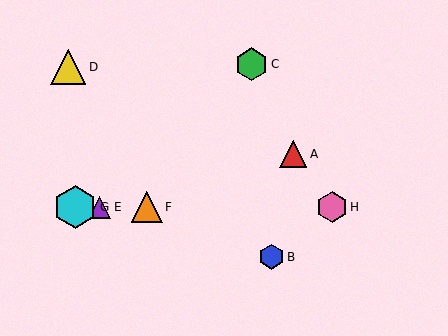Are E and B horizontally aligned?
No, E is at y≈207 and B is at y≈257.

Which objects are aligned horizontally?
Objects E, F, G, H are aligned horizontally.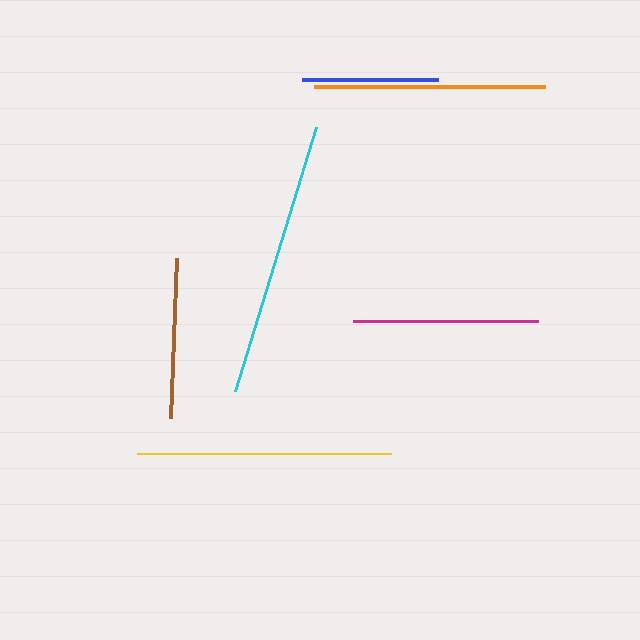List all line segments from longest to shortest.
From longest to shortest: cyan, yellow, orange, magenta, brown, blue.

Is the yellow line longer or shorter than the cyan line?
The cyan line is longer than the yellow line.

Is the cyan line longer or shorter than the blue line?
The cyan line is longer than the blue line.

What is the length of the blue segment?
The blue segment is approximately 136 pixels long.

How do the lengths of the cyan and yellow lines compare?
The cyan and yellow lines are approximately the same length.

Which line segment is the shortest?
The blue line is the shortest at approximately 136 pixels.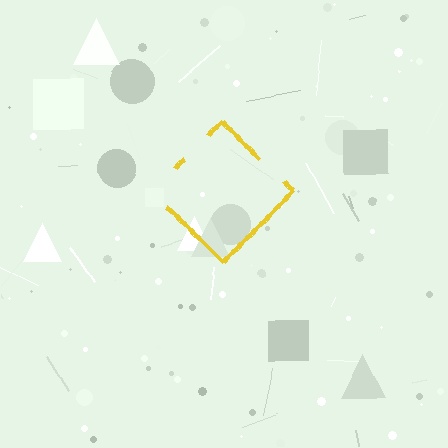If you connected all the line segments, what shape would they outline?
They would outline a diamond.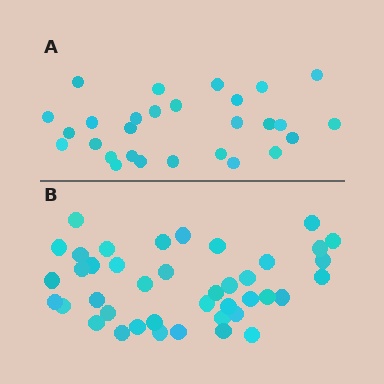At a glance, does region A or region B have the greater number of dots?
Region B (the bottom region) has more dots.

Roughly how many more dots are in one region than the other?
Region B has approximately 15 more dots than region A.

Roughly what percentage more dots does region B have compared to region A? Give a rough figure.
About 45% more.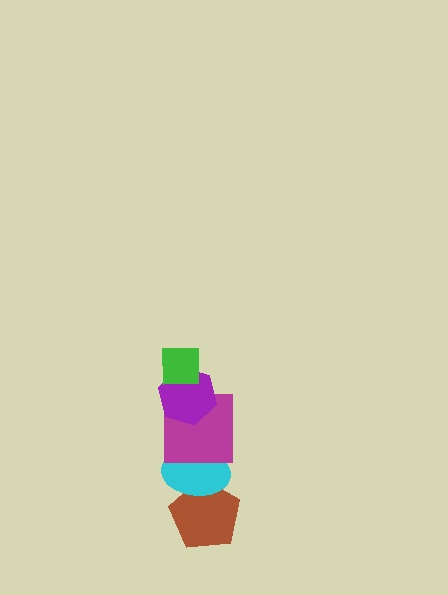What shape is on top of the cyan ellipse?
The magenta square is on top of the cyan ellipse.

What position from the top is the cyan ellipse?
The cyan ellipse is 4th from the top.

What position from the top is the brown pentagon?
The brown pentagon is 5th from the top.